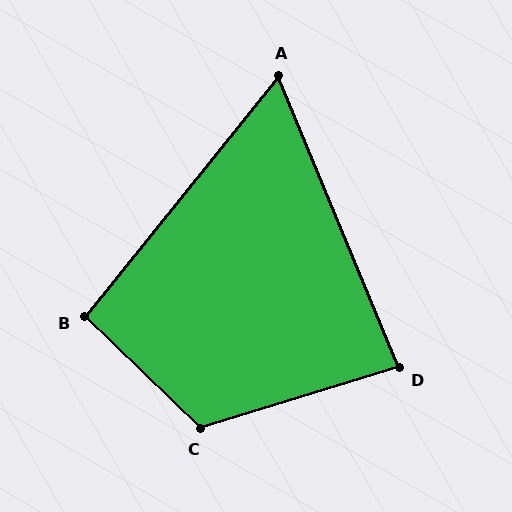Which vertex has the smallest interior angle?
A, at approximately 61 degrees.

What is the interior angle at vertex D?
Approximately 85 degrees (acute).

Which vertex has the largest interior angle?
C, at approximately 119 degrees.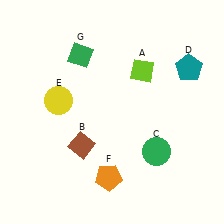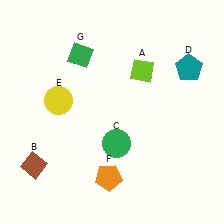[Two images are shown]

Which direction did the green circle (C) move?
The green circle (C) moved left.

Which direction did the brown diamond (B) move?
The brown diamond (B) moved left.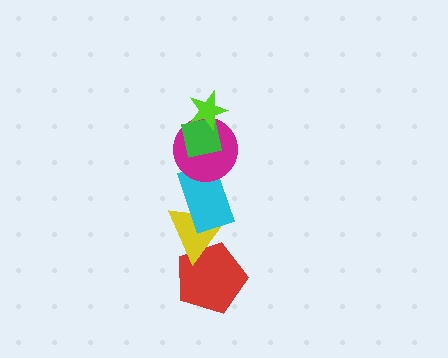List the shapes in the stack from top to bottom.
From top to bottom: the lime star, the green square, the magenta circle, the cyan rectangle, the yellow triangle, the red pentagon.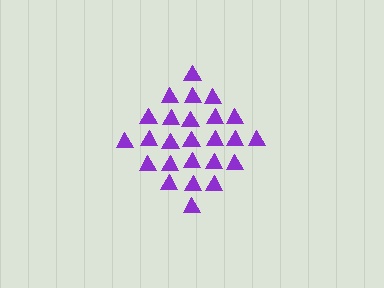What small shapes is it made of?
It is made of small triangles.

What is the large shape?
The large shape is a diamond.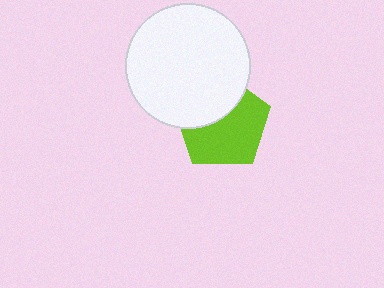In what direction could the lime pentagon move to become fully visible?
The lime pentagon could move down. That would shift it out from behind the white circle entirely.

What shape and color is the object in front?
The object in front is a white circle.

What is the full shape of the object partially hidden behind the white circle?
The partially hidden object is a lime pentagon.